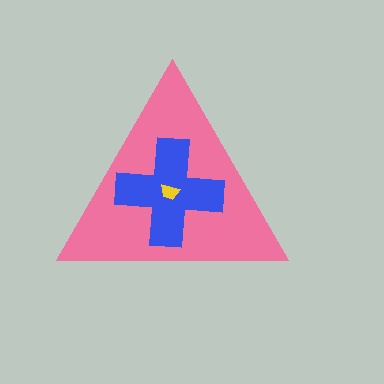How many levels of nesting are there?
3.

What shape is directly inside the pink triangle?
The blue cross.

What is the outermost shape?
The pink triangle.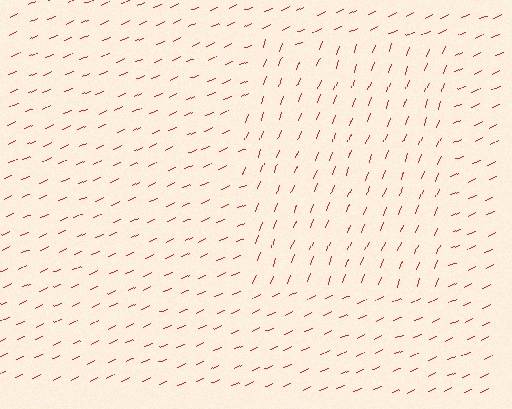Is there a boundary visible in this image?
Yes, there is a texture boundary formed by a change in line orientation.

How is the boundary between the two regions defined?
The boundary is defined purely by a change in line orientation (approximately 45 degrees difference). All lines are the same color and thickness.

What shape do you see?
I see a rectangle.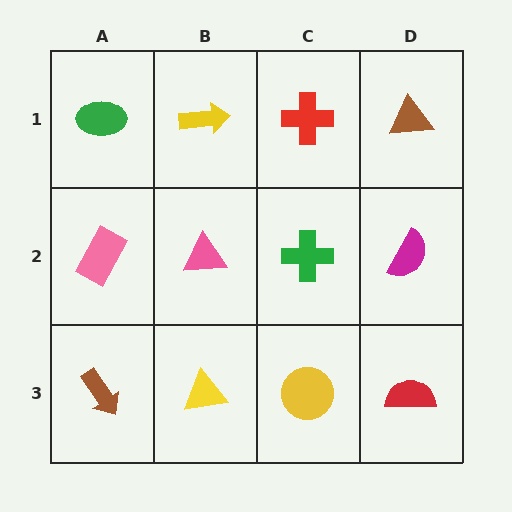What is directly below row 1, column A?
A pink rectangle.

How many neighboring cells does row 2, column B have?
4.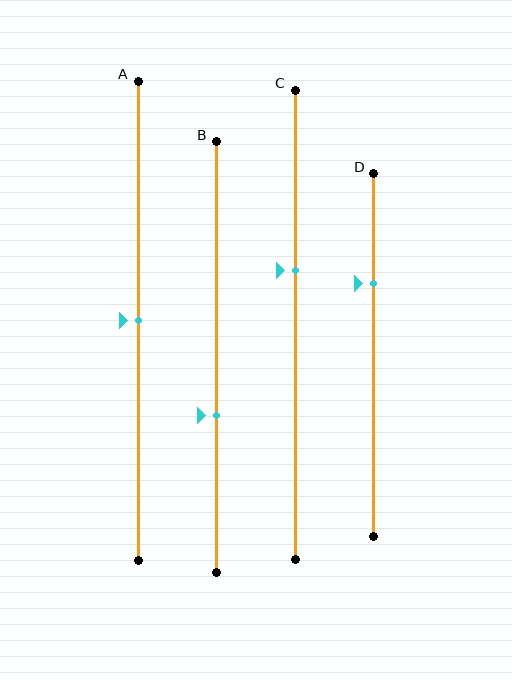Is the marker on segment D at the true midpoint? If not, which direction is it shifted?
No, the marker on segment D is shifted upward by about 20% of the segment length.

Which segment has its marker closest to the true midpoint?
Segment A has its marker closest to the true midpoint.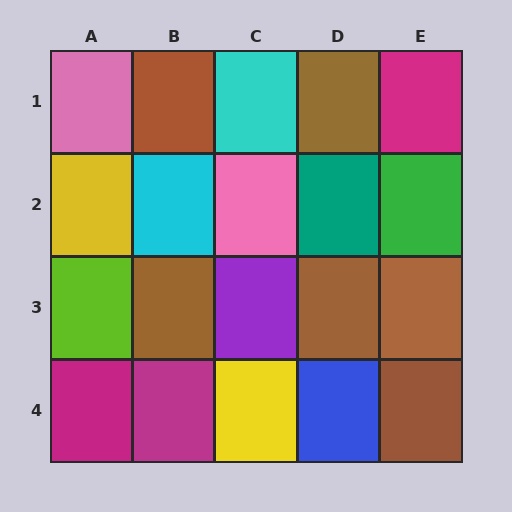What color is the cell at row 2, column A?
Yellow.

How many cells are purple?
1 cell is purple.